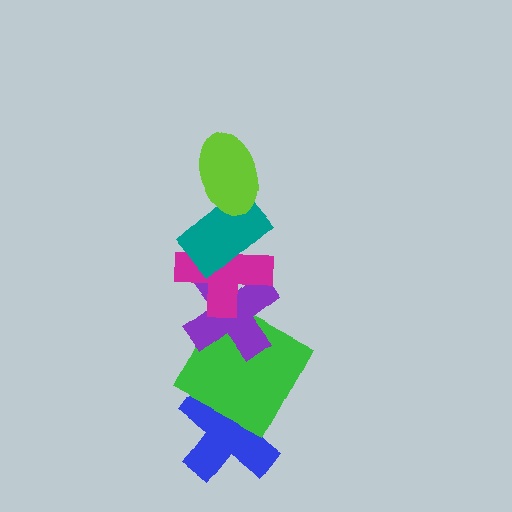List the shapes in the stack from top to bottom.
From top to bottom: the lime ellipse, the teal rectangle, the magenta cross, the purple cross, the green square, the blue cross.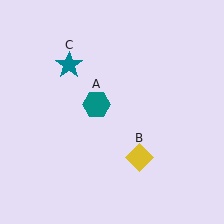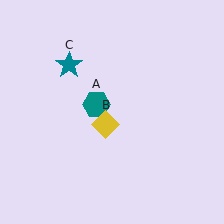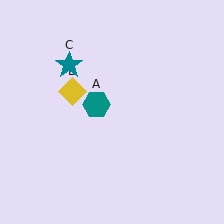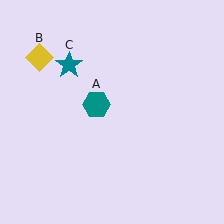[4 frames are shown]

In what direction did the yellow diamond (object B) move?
The yellow diamond (object B) moved up and to the left.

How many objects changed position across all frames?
1 object changed position: yellow diamond (object B).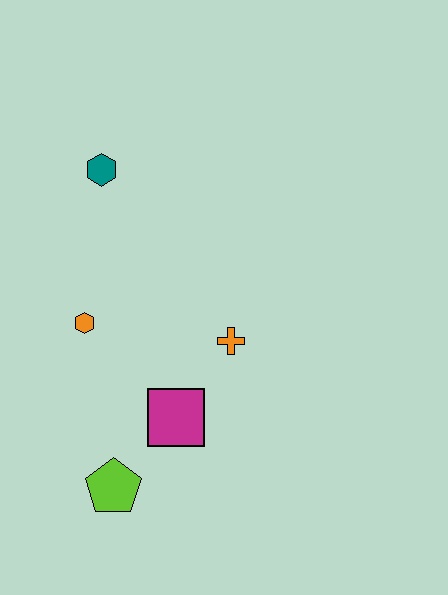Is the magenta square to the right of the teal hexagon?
Yes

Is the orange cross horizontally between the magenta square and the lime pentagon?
No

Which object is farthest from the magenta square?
The teal hexagon is farthest from the magenta square.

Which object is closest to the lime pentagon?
The magenta square is closest to the lime pentagon.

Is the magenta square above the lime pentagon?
Yes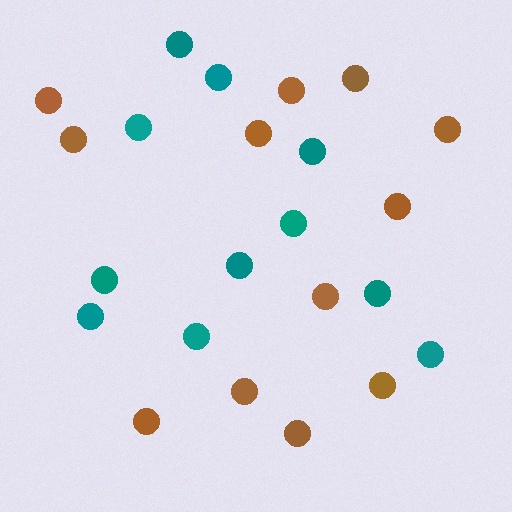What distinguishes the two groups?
There are 2 groups: one group of teal circles (11) and one group of brown circles (12).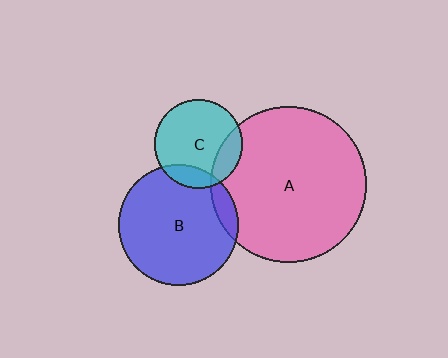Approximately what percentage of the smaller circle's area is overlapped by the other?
Approximately 15%.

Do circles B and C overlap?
Yes.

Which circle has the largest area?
Circle A (pink).